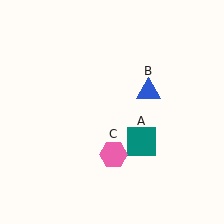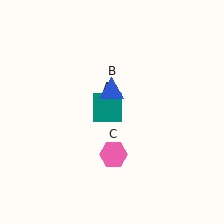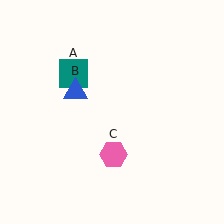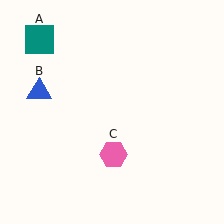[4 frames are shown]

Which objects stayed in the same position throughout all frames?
Pink hexagon (object C) remained stationary.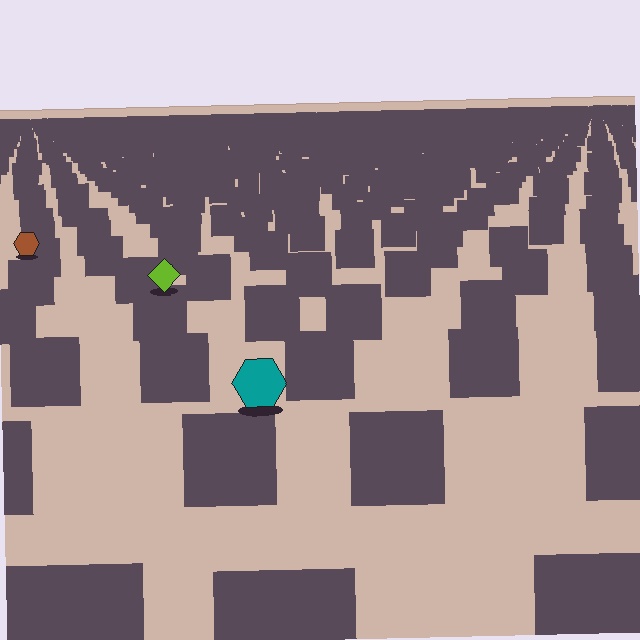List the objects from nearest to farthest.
From nearest to farthest: the teal hexagon, the lime diamond, the brown hexagon.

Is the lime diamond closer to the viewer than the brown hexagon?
Yes. The lime diamond is closer — you can tell from the texture gradient: the ground texture is coarser near it.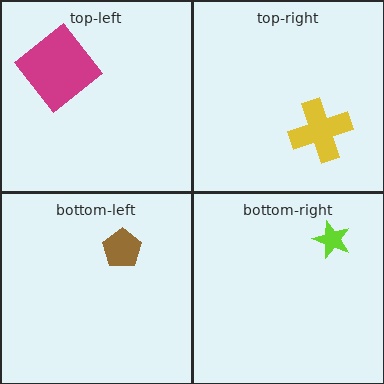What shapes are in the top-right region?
The yellow cross.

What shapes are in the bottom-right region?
The lime star.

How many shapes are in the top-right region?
1.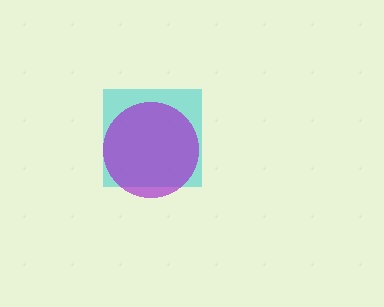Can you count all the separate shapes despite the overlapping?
Yes, there are 2 separate shapes.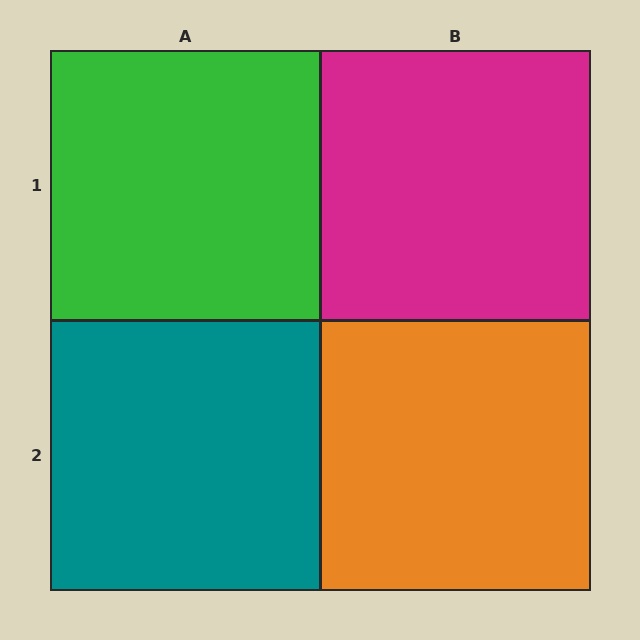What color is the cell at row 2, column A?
Teal.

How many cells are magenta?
1 cell is magenta.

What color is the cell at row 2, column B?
Orange.